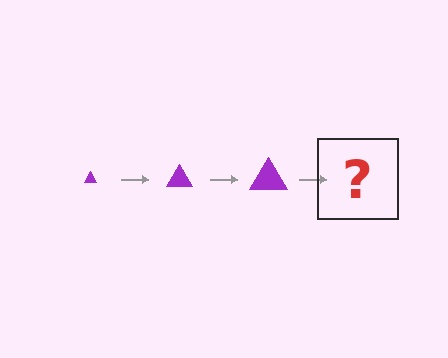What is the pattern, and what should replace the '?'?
The pattern is that the triangle gets progressively larger each step. The '?' should be a purple triangle, larger than the previous one.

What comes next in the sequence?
The next element should be a purple triangle, larger than the previous one.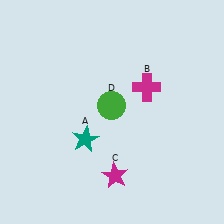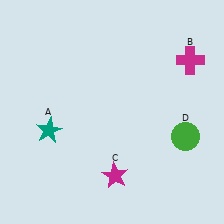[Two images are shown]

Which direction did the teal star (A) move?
The teal star (A) moved left.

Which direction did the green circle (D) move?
The green circle (D) moved right.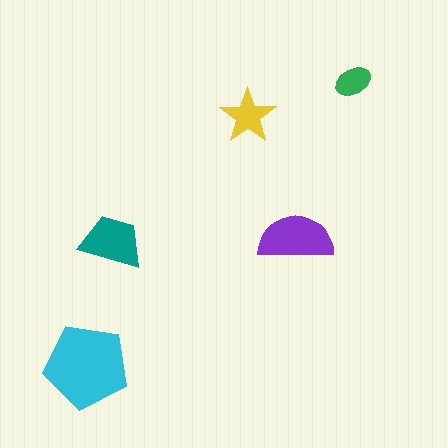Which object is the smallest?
The green ellipse.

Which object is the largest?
The cyan pentagon.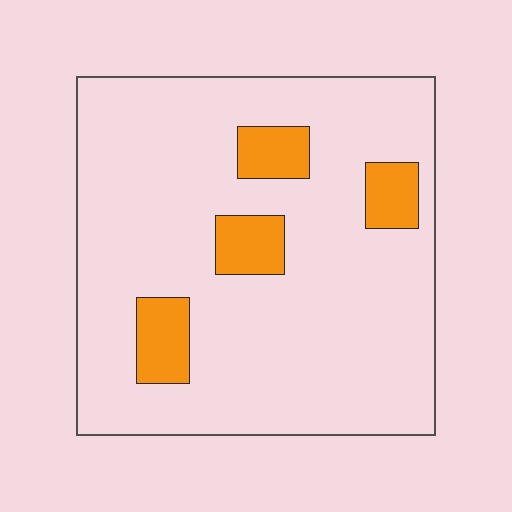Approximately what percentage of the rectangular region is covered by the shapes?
Approximately 15%.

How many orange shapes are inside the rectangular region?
4.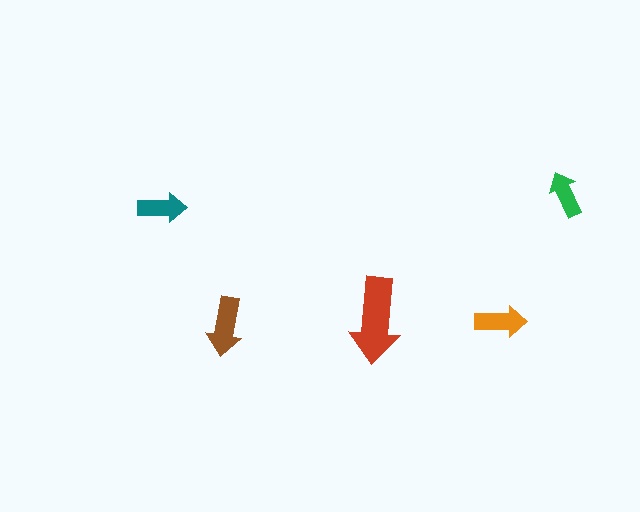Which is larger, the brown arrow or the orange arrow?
The brown one.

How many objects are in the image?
There are 5 objects in the image.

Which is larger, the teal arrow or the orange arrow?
The orange one.